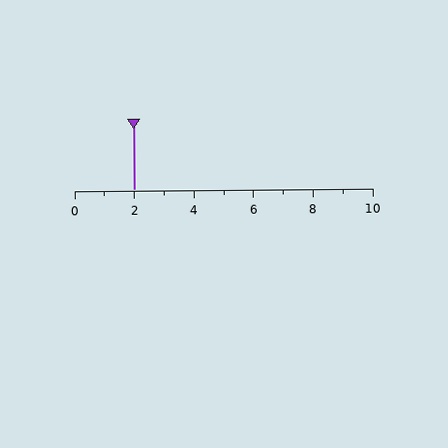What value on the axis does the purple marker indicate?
The marker indicates approximately 2.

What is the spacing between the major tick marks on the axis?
The major ticks are spaced 2 apart.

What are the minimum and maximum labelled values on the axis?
The axis runs from 0 to 10.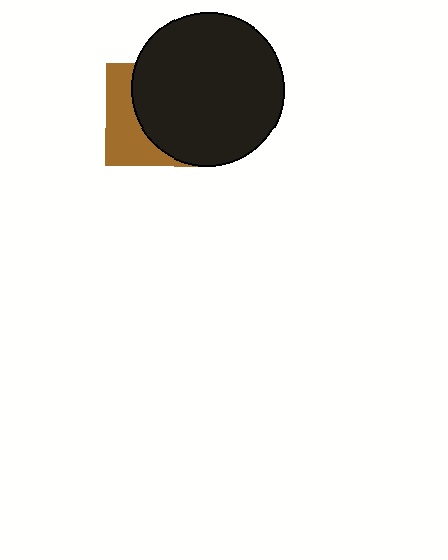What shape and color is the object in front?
The object in front is a black circle.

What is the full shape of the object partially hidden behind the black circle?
The partially hidden object is a brown square.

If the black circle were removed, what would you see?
You would see the complete brown square.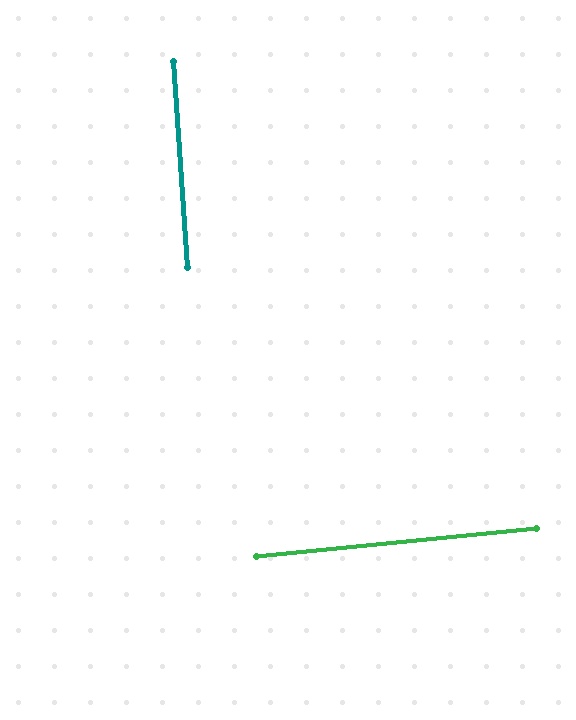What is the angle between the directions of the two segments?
Approximately 88 degrees.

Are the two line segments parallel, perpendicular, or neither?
Perpendicular — they meet at approximately 88°.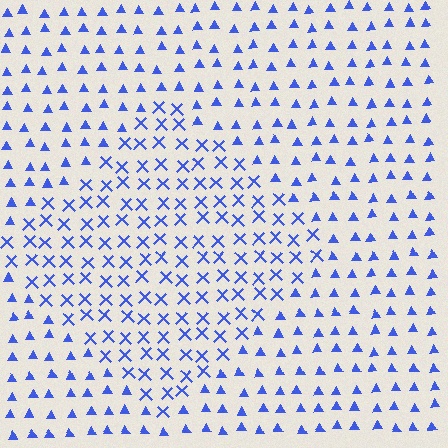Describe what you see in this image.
The image is filled with small blue elements arranged in a uniform grid. A diamond-shaped region contains X marks, while the surrounding area contains triangles. The boundary is defined purely by the change in element shape.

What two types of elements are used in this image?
The image uses X marks inside the diamond region and triangles outside it.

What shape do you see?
I see a diamond.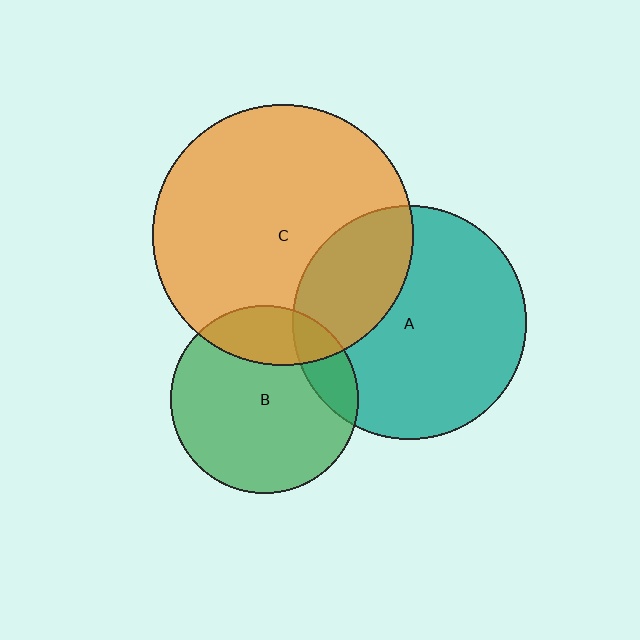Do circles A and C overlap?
Yes.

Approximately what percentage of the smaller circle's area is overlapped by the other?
Approximately 30%.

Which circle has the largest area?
Circle C (orange).